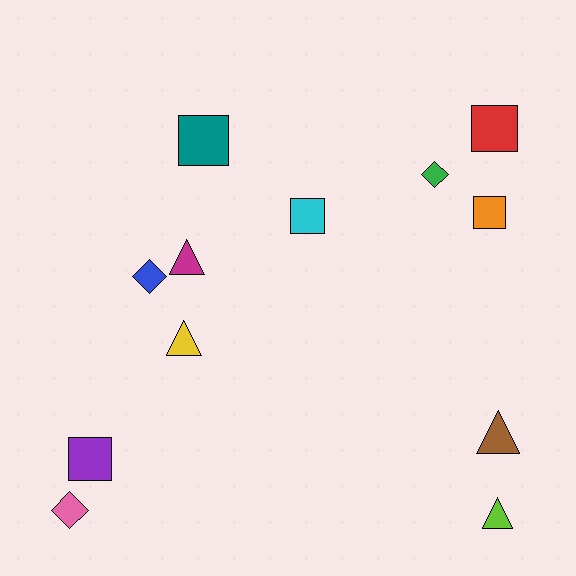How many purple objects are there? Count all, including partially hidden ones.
There is 1 purple object.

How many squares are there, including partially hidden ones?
There are 5 squares.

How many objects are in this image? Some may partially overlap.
There are 12 objects.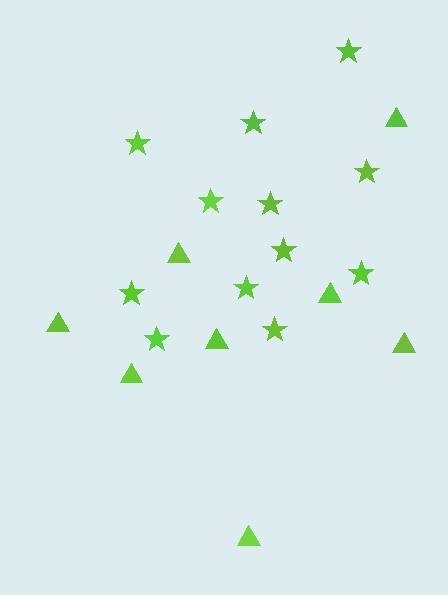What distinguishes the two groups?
There are 2 groups: one group of stars (12) and one group of triangles (8).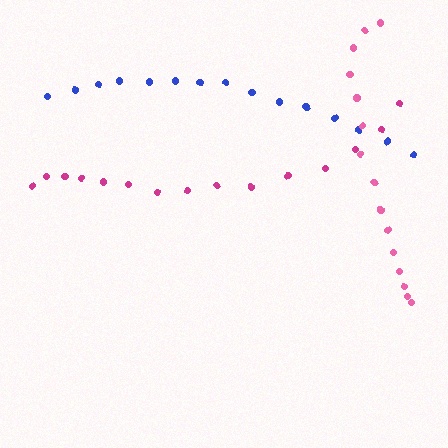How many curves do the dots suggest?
There are 3 distinct paths.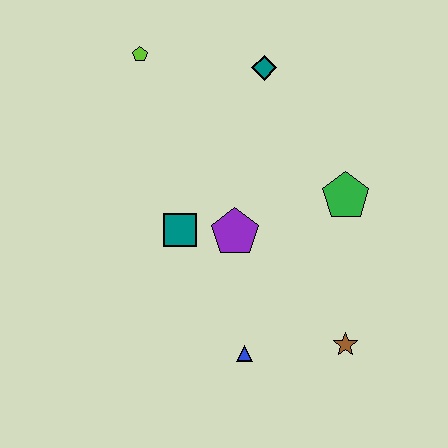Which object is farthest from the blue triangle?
The lime pentagon is farthest from the blue triangle.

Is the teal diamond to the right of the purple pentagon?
Yes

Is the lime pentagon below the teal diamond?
No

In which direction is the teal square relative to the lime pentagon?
The teal square is below the lime pentagon.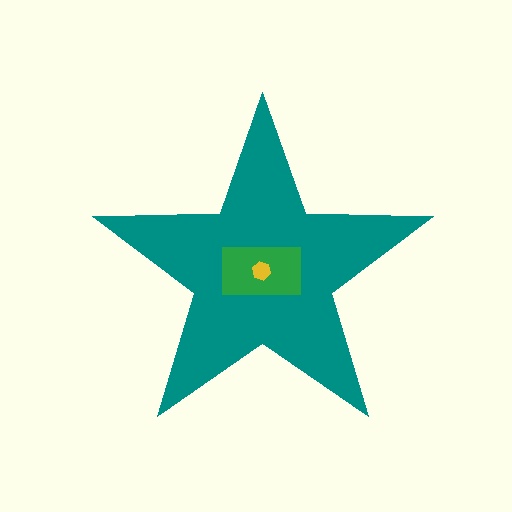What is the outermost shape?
The teal star.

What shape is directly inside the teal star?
The green rectangle.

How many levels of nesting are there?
3.